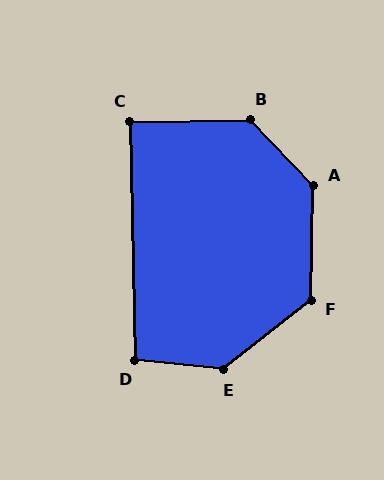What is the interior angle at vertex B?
Approximately 133 degrees (obtuse).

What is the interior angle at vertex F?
Approximately 130 degrees (obtuse).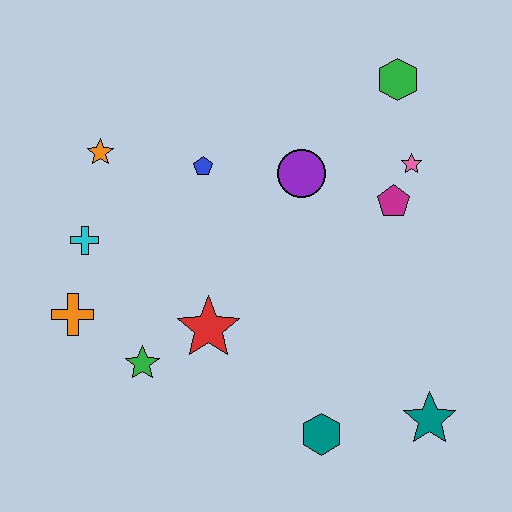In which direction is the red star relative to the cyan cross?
The red star is to the right of the cyan cross.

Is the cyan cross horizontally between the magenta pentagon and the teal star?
No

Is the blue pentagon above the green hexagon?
No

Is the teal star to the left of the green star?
No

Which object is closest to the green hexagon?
The pink star is closest to the green hexagon.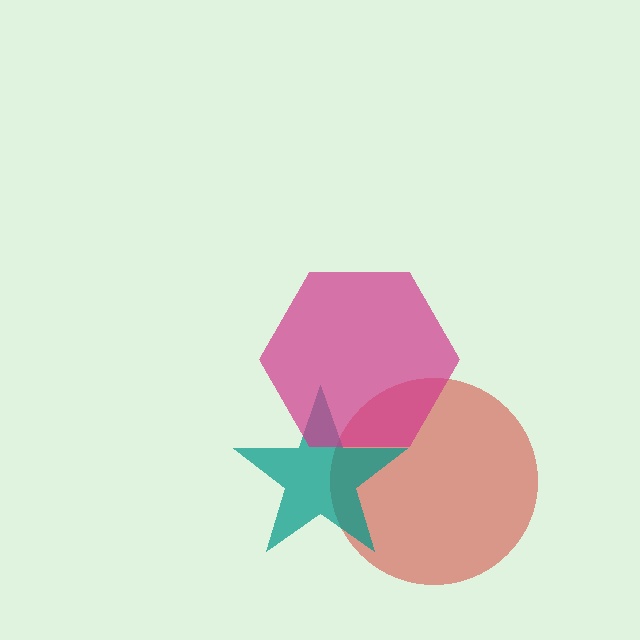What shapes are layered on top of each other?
The layered shapes are: a red circle, a teal star, a magenta hexagon.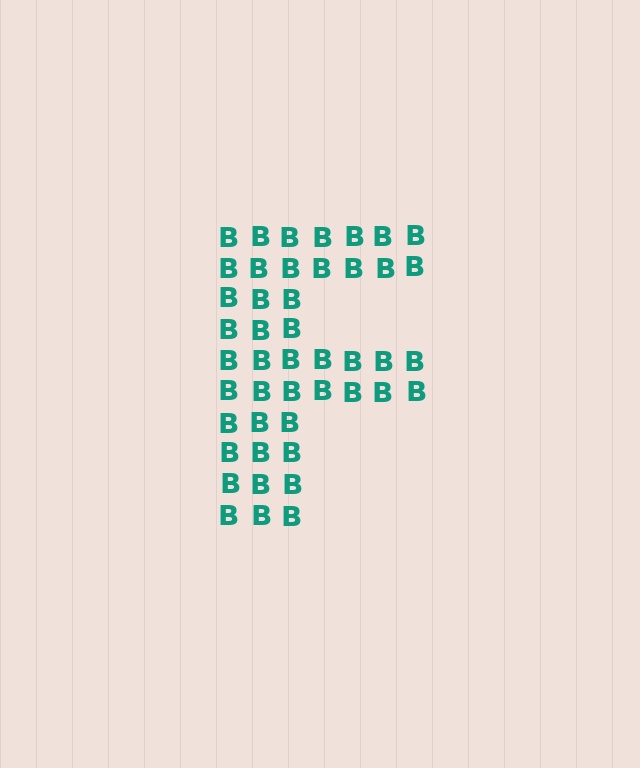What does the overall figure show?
The overall figure shows the letter F.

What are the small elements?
The small elements are letter B's.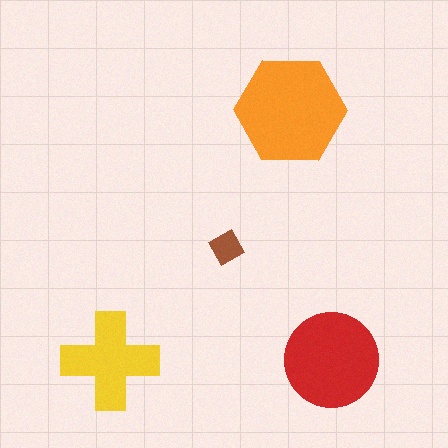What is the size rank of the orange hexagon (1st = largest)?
1st.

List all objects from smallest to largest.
The brown square, the yellow cross, the red circle, the orange hexagon.